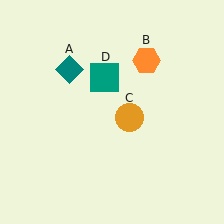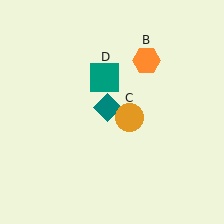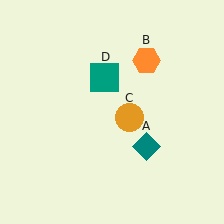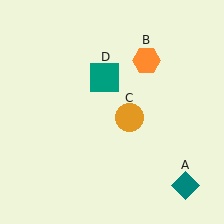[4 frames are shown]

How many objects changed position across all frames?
1 object changed position: teal diamond (object A).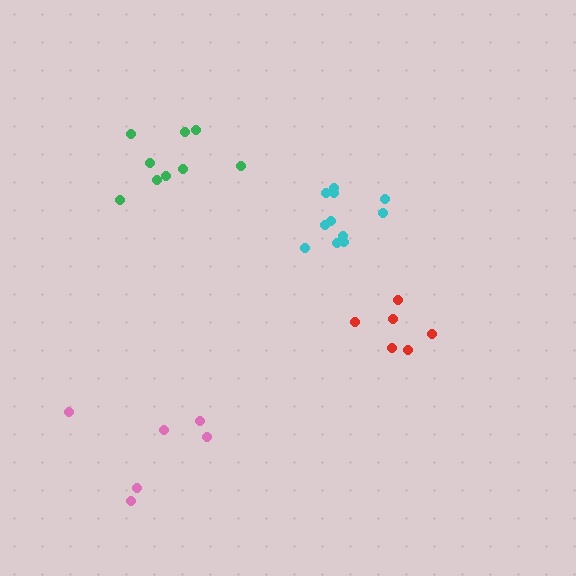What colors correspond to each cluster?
The clusters are colored: green, red, pink, cyan.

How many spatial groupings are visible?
There are 4 spatial groupings.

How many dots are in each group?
Group 1: 9 dots, Group 2: 6 dots, Group 3: 6 dots, Group 4: 11 dots (32 total).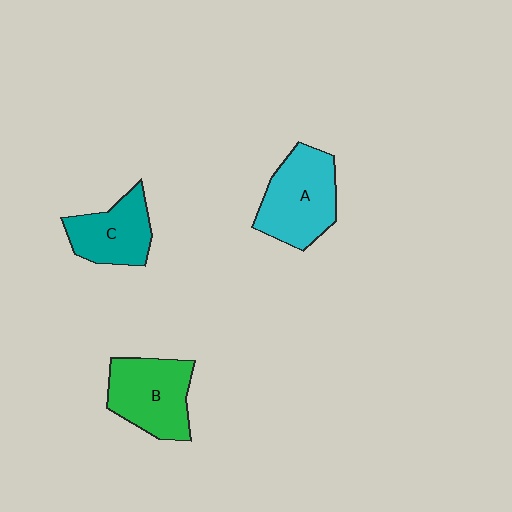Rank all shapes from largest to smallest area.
From largest to smallest: A (cyan), B (green), C (teal).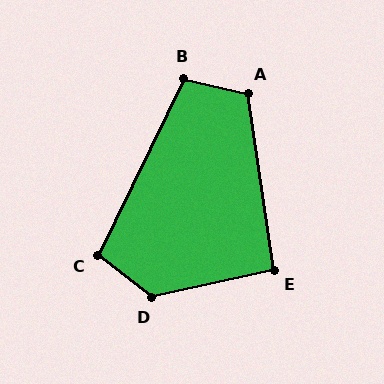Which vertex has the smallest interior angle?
E, at approximately 94 degrees.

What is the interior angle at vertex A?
Approximately 111 degrees (obtuse).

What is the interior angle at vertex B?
Approximately 103 degrees (obtuse).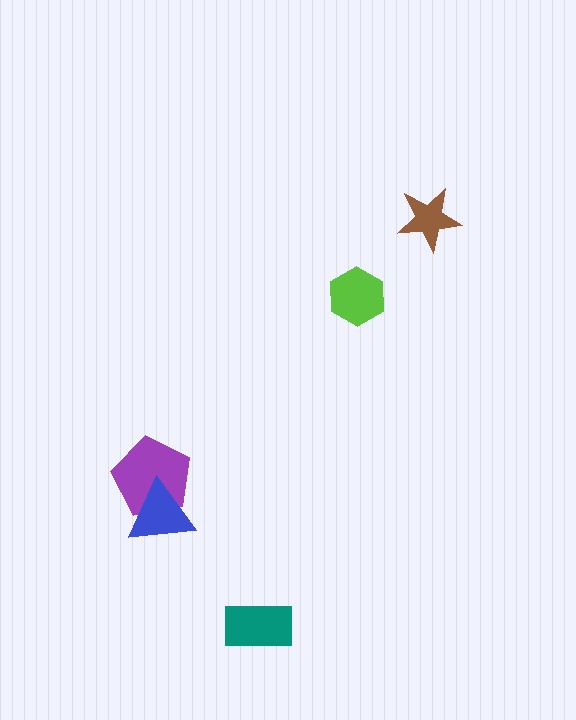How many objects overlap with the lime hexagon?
0 objects overlap with the lime hexagon.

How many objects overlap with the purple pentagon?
1 object overlaps with the purple pentagon.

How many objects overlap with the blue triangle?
1 object overlaps with the blue triangle.